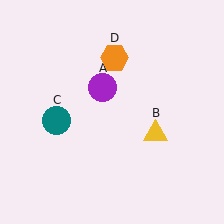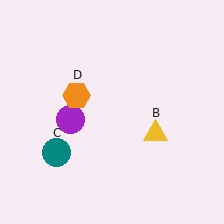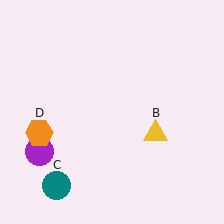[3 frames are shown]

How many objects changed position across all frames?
3 objects changed position: purple circle (object A), teal circle (object C), orange hexagon (object D).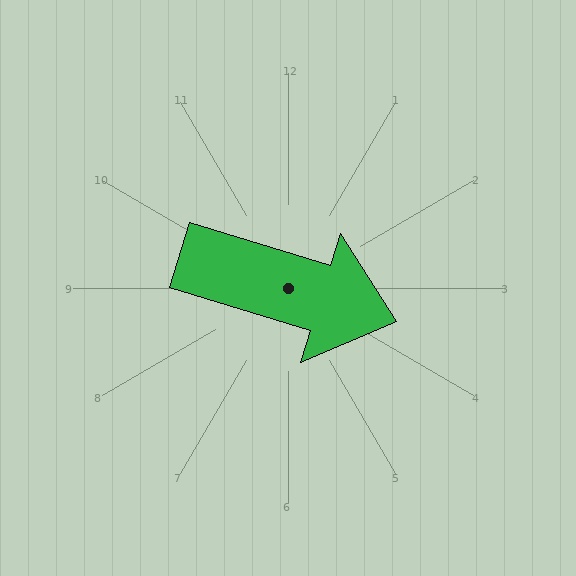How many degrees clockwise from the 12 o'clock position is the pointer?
Approximately 107 degrees.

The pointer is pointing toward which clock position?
Roughly 4 o'clock.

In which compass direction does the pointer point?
East.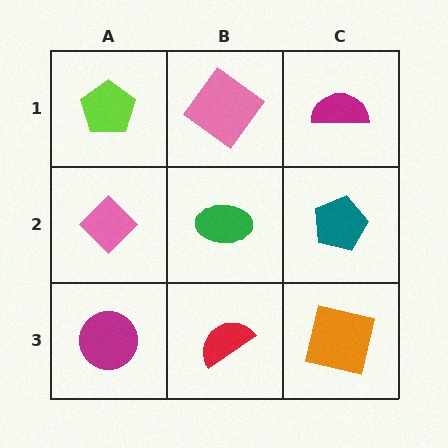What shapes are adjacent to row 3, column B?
A green ellipse (row 2, column B), a magenta circle (row 3, column A), an orange square (row 3, column C).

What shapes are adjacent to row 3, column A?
A pink diamond (row 2, column A), a red semicircle (row 3, column B).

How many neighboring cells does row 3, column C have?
2.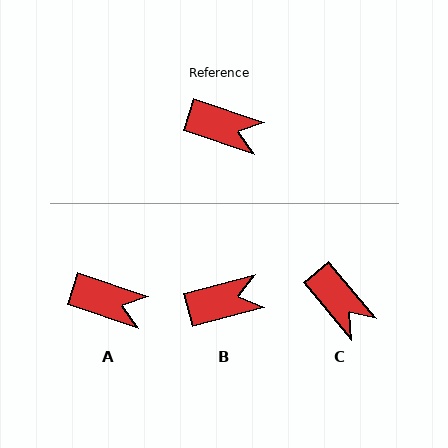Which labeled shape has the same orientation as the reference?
A.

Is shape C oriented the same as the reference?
No, it is off by about 32 degrees.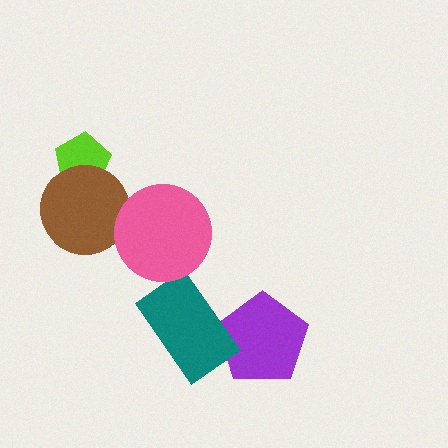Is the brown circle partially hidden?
Yes, it is partially covered by another shape.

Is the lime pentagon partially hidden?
Yes, it is partially covered by another shape.